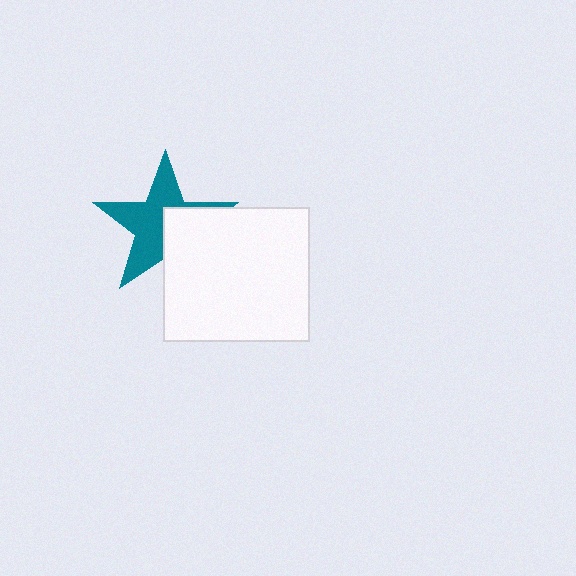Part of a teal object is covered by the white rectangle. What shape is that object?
It is a star.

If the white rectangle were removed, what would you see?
You would see the complete teal star.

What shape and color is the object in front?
The object in front is a white rectangle.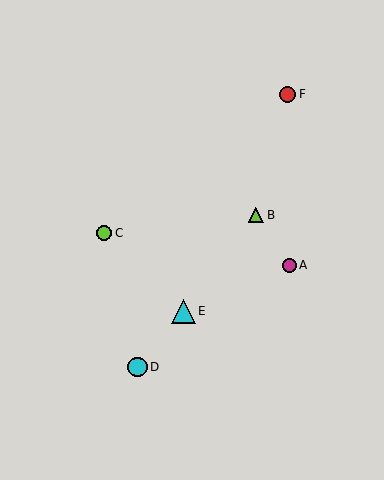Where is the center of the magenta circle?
The center of the magenta circle is at (289, 265).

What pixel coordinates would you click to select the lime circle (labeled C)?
Click at (104, 233) to select the lime circle C.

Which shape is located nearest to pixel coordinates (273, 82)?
The red circle (labeled F) at (288, 94) is nearest to that location.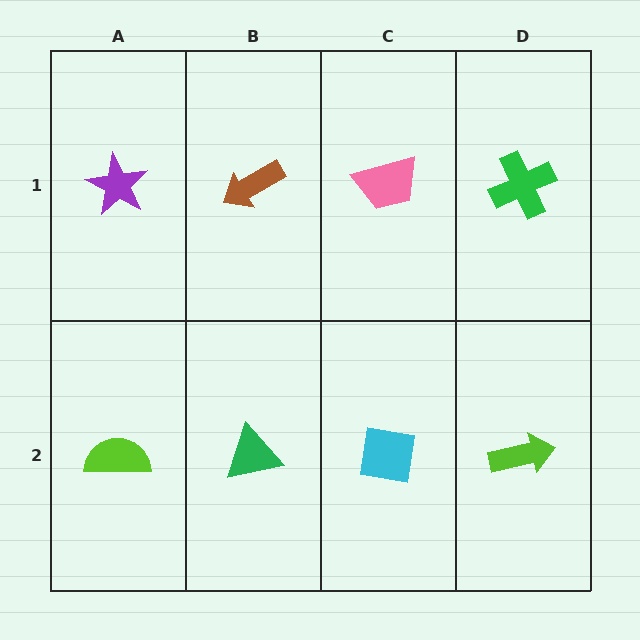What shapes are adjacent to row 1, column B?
A green triangle (row 2, column B), a purple star (row 1, column A), a pink trapezoid (row 1, column C).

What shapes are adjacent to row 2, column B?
A brown arrow (row 1, column B), a lime semicircle (row 2, column A), a cyan square (row 2, column C).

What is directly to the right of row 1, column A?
A brown arrow.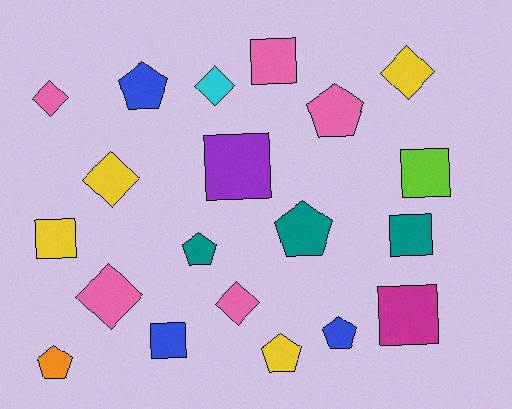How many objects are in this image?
There are 20 objects.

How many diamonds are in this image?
There are 6 diamonds.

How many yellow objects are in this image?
There are 4 yellow objects.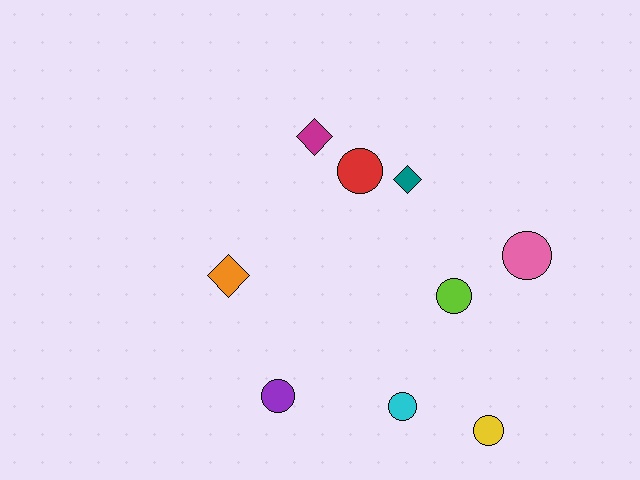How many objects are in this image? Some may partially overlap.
There are 9 objects.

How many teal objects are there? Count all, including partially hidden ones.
There is 1 teal object.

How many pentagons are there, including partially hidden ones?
There are no pentagons.